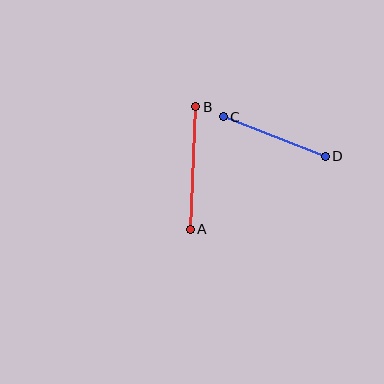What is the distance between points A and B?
The distance is approximately 123 pixels.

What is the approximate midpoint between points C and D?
The midpoint is at approximately (274, 136) pixels.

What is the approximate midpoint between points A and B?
The midpoint is at approximately (193, 168) pixels.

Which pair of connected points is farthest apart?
Points A and B are farthest apart.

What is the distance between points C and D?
The distance is approximately 109 pixels.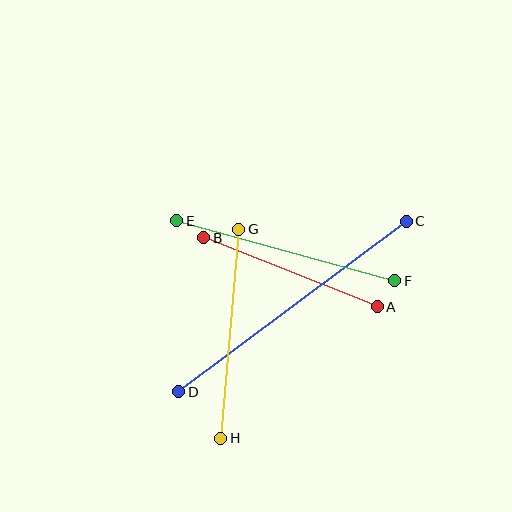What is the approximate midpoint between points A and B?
The midpoint is at approximately (291, 272) pixels.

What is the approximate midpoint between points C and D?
The midpoint is at approximately (292, 307) pixels.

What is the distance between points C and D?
The distance is approximately 284 pixels.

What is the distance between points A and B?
The distance is approximately 186 pixels.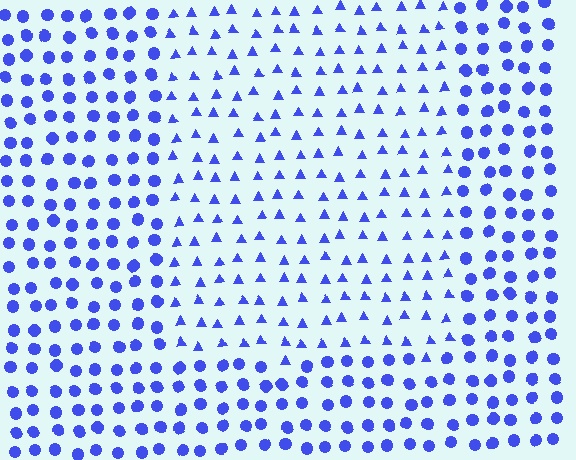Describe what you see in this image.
The image is filled with small blue elements arranged in a uniform grid. A rectangle-shaped region contains triangles, while the surrounding area contains circles. The boundary is defined purely by the change in element shape.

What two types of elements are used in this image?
The image uses triangles inside the rectangle region and circles outside it.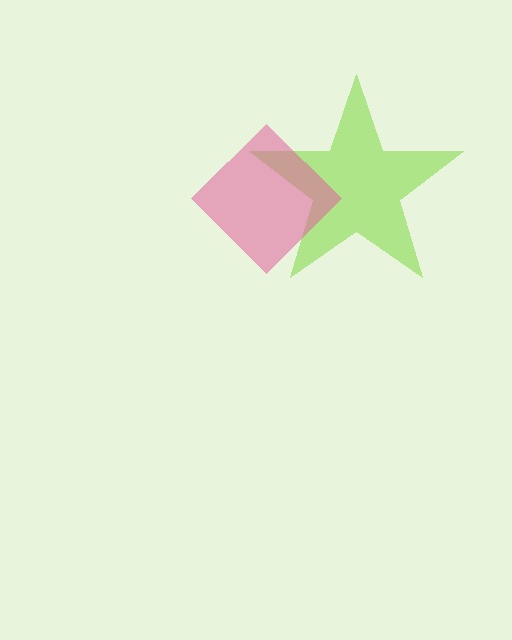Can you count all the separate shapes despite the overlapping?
Yes, there are 2 separate shapes.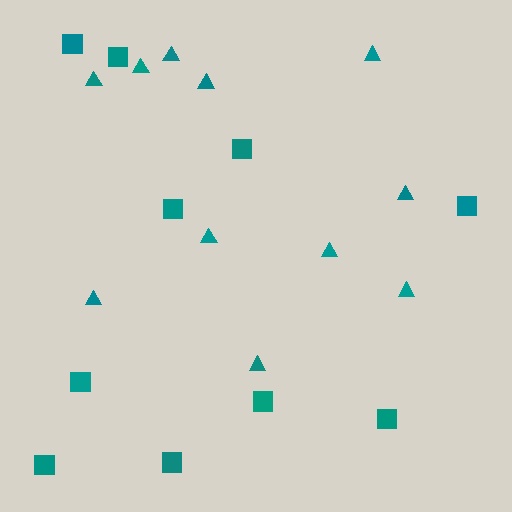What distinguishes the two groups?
There are 2 groups: one group of triangles (11) and one group of squares (10).